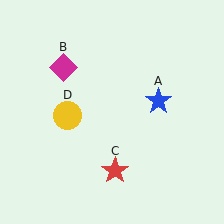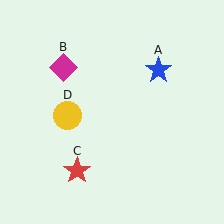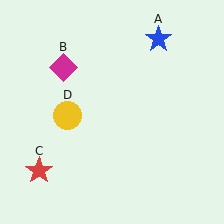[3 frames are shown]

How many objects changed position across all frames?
2 objects changed position: blue star (object A), red star (object C).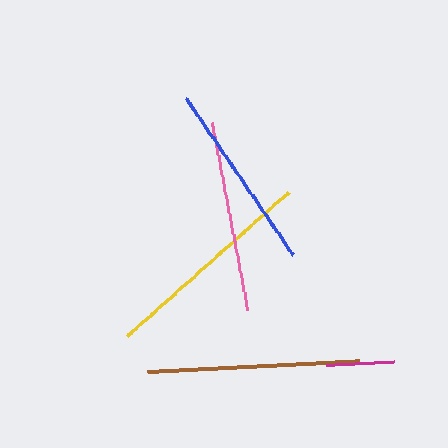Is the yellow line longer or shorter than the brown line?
The yellow line is longer than the brown line.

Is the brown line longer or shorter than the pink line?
The brown line is longer than the pink line.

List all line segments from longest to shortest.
From longest to shortest: yellow, brown, pink, blue, magenta.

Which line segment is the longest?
The yellow line is the longest at approximately 217 pixels.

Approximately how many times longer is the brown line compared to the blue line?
The brown line is approximately 1.1 times the length of the blue line.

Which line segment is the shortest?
The magenta line is the shortest at approximately 68 pixels.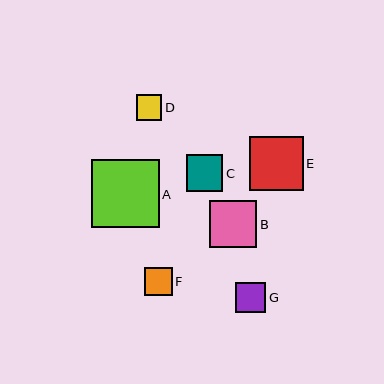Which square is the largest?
Square A is the largest with a size of approximately 68 pixels.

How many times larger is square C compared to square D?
Square C is approximately 1.4 times the size of square D.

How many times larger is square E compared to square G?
Square E is approximately 1.8 times the size of square G.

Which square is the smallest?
Square D is the smallest with a size of approximately 26 pixels.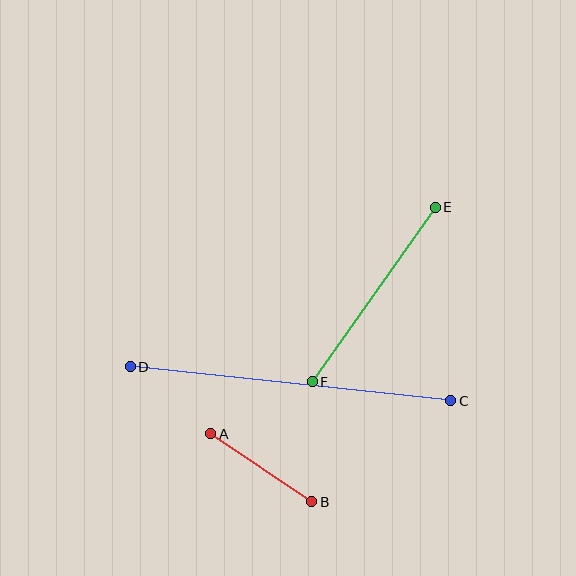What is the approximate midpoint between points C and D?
The midpoint is at approximately (291, 384) pixels.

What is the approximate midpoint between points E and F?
The midpoint is at approximately (374, 294) pixels.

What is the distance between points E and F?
The distance is approximately 214 pixels.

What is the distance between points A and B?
The distance is approximately 122 pixels.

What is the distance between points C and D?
The distance is approximately 323 pixels.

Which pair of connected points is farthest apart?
Points C and D are farthest apart.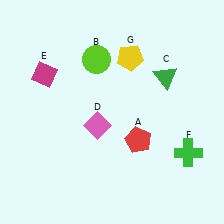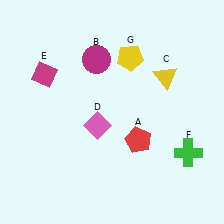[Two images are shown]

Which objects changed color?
B changed from lime to magenta. C changed from green to yellow.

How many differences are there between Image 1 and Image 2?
There are 2 differences between the two images.